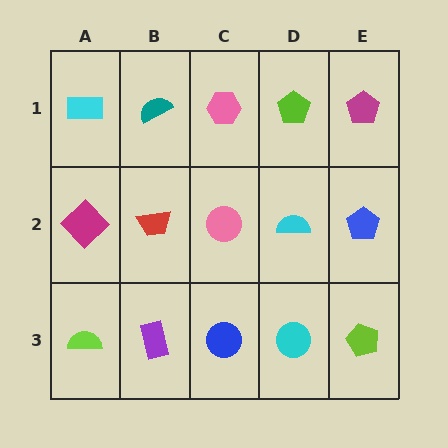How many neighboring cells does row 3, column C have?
3.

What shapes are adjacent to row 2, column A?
A cyan rectangle (row 1, column A), a lime semicircle (row 3, column A), a red trapezoid (row 2, column B).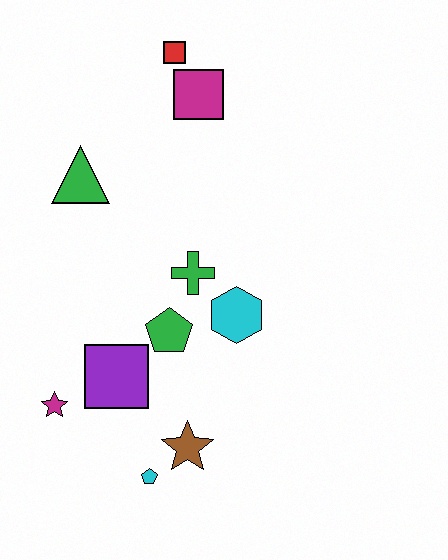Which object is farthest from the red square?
The cyan pentagon is farthest from the red square.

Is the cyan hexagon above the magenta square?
No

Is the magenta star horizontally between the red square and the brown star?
No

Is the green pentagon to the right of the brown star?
No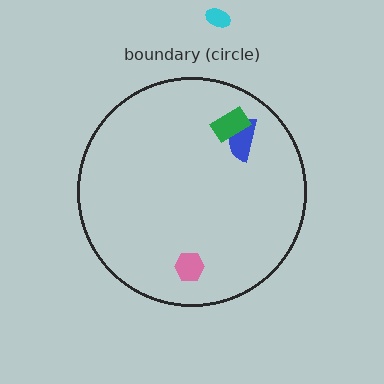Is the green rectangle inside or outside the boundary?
Inside.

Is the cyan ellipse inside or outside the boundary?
Outside.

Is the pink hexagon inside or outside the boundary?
Inside.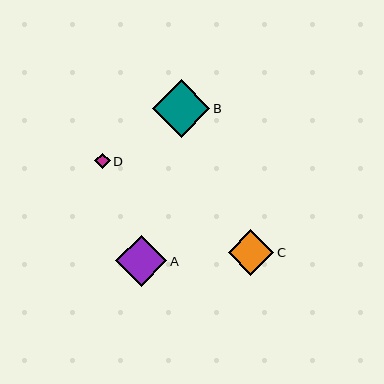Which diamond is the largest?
Diamond B is the largest with a size of approximately 58 pixels.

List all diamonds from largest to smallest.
From largest to smallest: B, A, C, D.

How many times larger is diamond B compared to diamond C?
Diamond B is approximately 1.3 times the size of diamond C.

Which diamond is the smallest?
Diamond D is the smallest with a size of approximately 15 pixels.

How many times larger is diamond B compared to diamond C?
Diamond B is approximately 1.3 times the size of diamond C.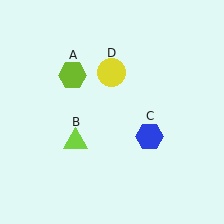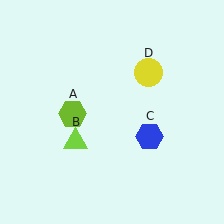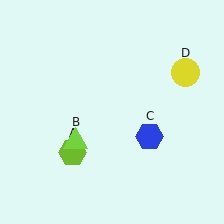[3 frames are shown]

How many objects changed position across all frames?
2 objects changed position: lime hexagon (object A), yellow circle (object D).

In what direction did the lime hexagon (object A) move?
The lime hexagon (object A) moved down.